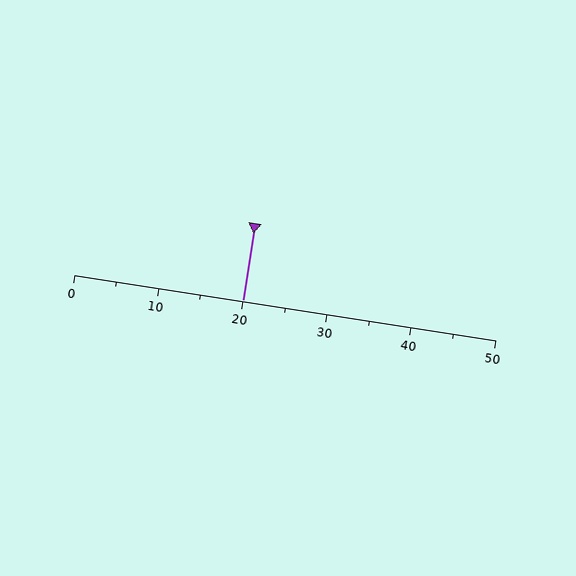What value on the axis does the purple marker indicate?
The marker indicates approximately 20.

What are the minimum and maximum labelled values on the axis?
The axis runs from 0 to 50.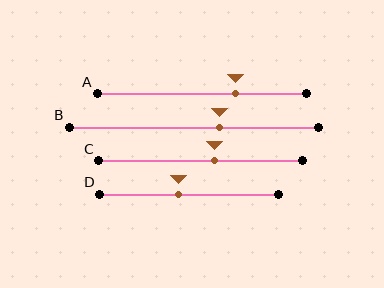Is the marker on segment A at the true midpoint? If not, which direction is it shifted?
No, the marker on segment A is shifted to the right by about 16% of the segment length.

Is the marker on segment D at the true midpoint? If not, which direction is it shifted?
No, the marker on segment D is shifted to the left by about 6% of the segment length.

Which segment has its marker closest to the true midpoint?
Segment D has its marker closest to the true midpoint.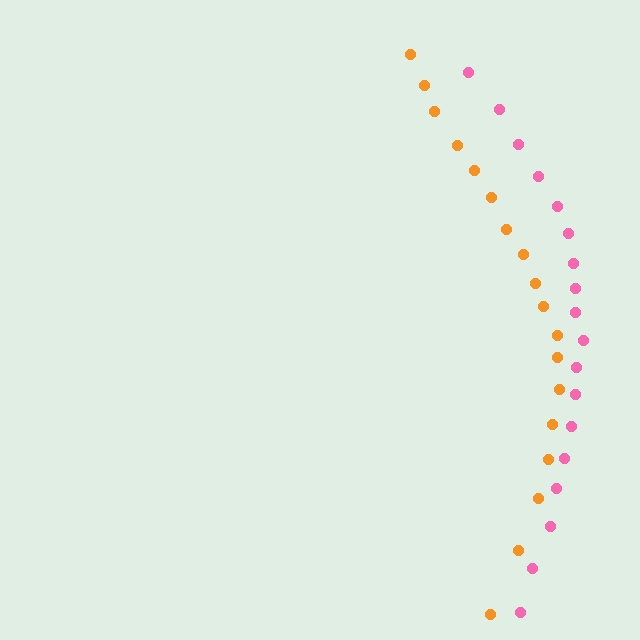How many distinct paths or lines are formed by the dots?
There are 2 distinct paths.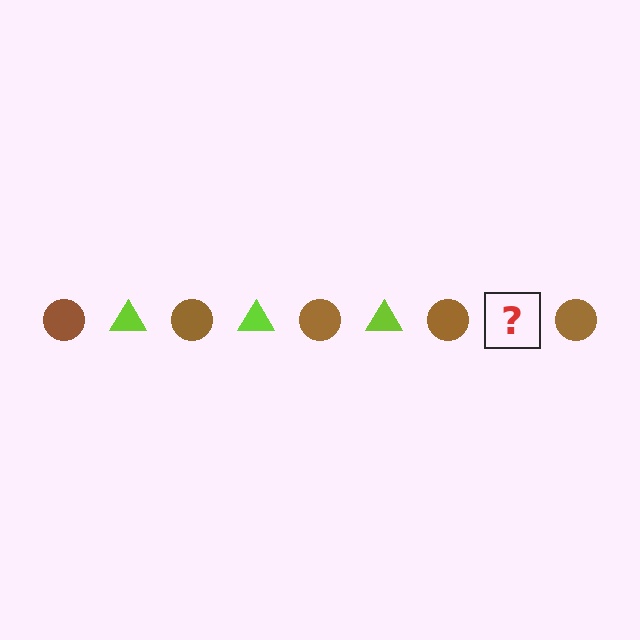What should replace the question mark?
The question mark should be replaced with a lime triangle.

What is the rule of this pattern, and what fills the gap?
The rule is that the pattern alternates between brown circle and lime triangle. The gap should be filled with a lime triangle.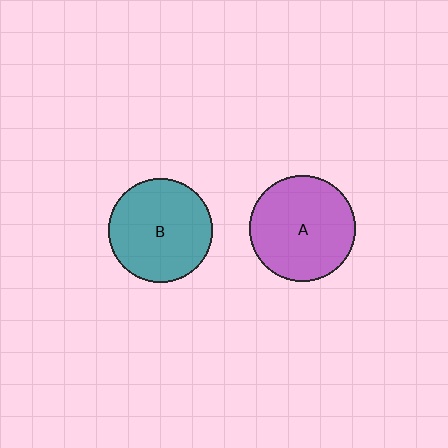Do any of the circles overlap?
No, none of the circles overlap.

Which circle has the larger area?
Circle A (purple).